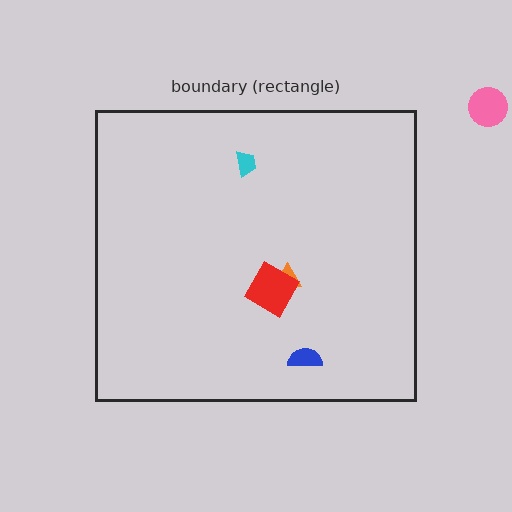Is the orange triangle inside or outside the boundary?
Inside.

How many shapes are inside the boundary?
4 inside, 1 outside.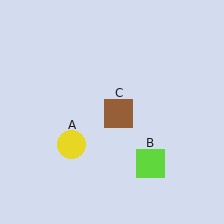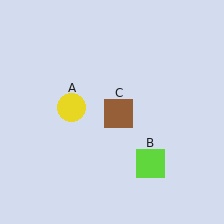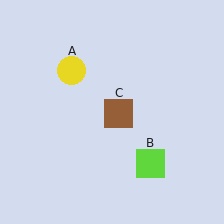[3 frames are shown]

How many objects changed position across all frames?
1 object changed position: yellow circle (object A).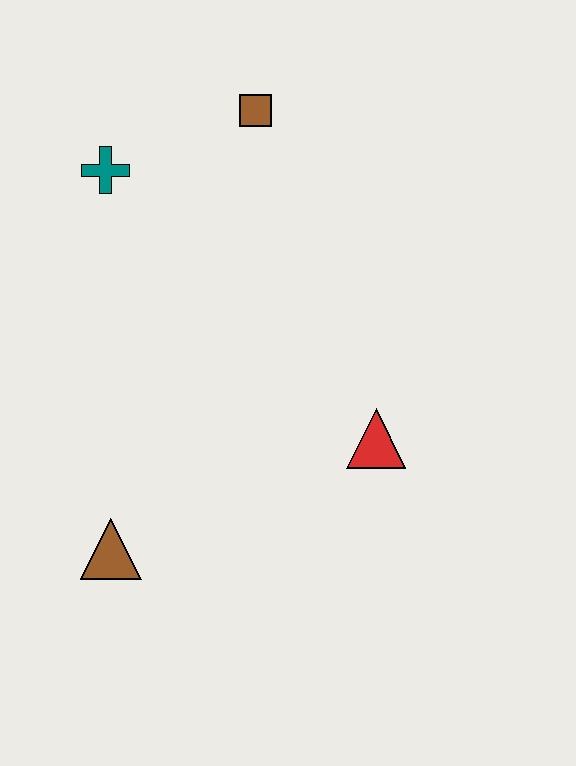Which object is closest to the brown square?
The teal cross is closest to the brown square.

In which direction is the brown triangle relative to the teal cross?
The brown triangle is below the teal cross.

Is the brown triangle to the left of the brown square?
Yes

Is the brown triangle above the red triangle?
No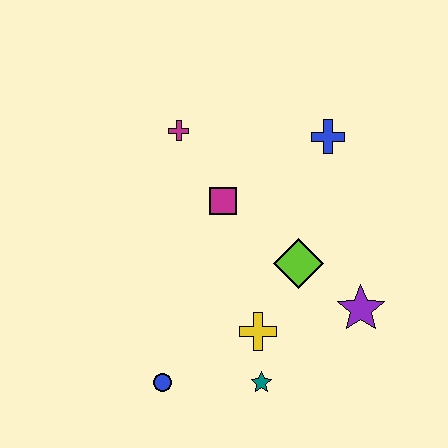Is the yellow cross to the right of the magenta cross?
Yes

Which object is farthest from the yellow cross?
The magenta cross is farthest from the yellow cross.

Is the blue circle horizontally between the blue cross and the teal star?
No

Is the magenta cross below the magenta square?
No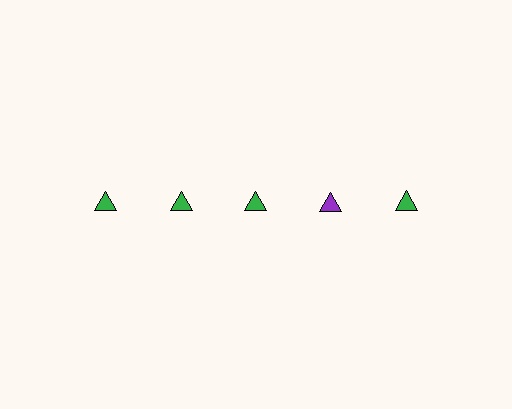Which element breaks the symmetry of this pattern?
The purple triangle in the top row, second from right column breaks the symmetry. All other shapes are green triangles.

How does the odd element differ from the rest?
It has a different color: purple instead of green.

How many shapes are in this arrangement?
There are 5 shapes arranged in a grid pattern.